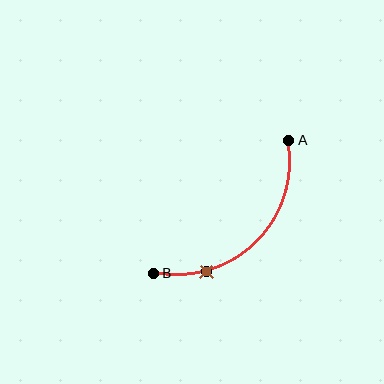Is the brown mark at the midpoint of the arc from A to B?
No. The brown mark lies on the arc but is closer to endpoint B. The arc midpoint would be at the point on the curve equidistant along the arc from both A and B.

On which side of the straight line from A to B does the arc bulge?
The arc bulges below and to the right of the straight line connecting A and B.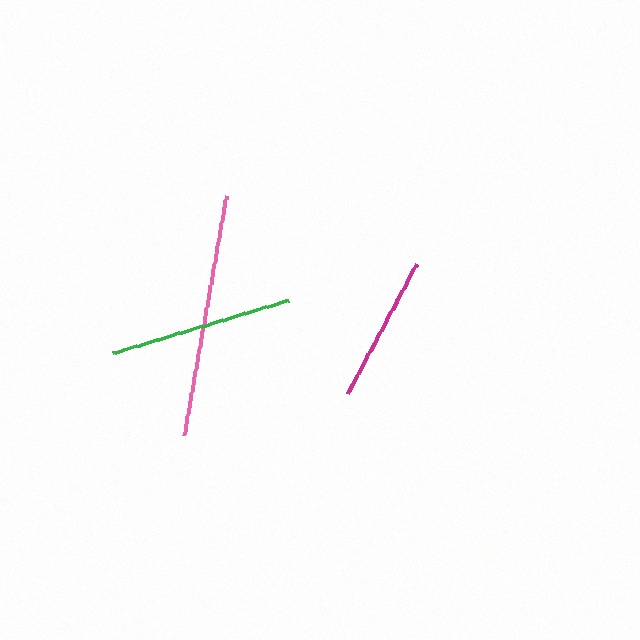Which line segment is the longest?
The pink line is the longest at approximately 243 pixels.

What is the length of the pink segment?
The pink segment is approximately 243 pixels long.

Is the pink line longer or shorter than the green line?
The pink line is longer than the green line.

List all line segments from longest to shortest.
From longest to shortest: pink, green, magenta.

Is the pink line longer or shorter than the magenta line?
The pink line is longer than the magenta line.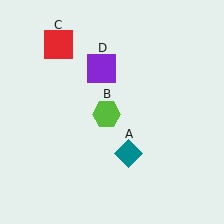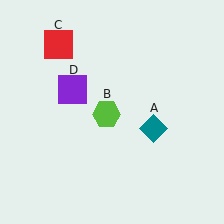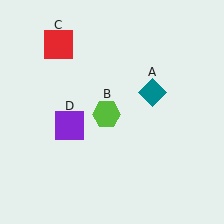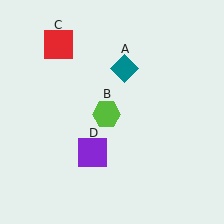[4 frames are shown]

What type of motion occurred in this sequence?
The teal diamond (object A), purple square (object D) rotated counterclockwise around the center of the scene.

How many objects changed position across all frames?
2 objects changed position: teal diamond (object A), purple square (object D).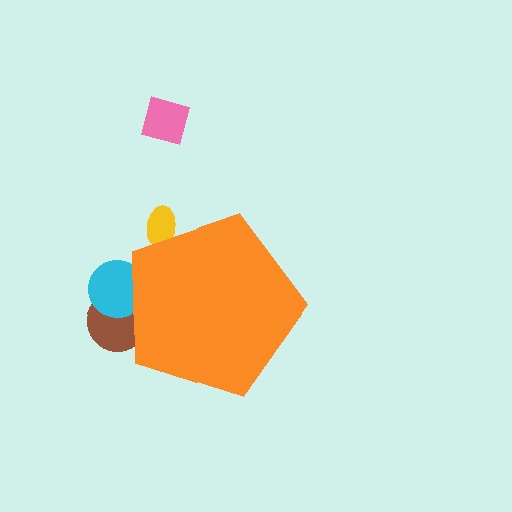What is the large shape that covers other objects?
An orange pentagon.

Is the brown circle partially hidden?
Yes, the brown circle is partially hidden behind the orange pentagon.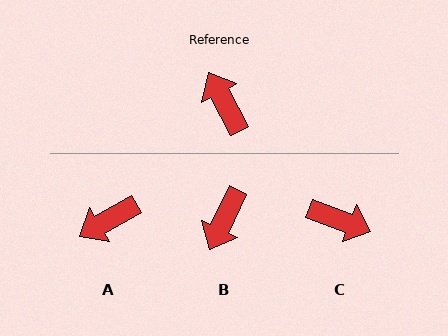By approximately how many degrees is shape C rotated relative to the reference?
Approximately 139 degrees clockwise.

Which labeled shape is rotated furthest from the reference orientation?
C, about 139 degrees away.